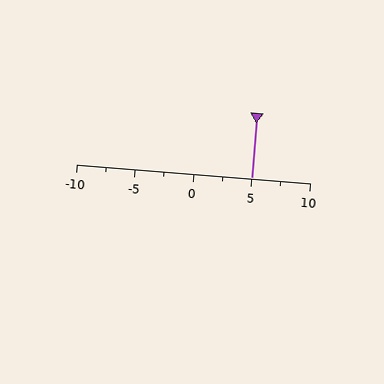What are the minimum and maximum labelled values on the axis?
The axis runs from -10 to 10.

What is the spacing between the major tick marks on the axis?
The major ticks are spaced 5 apart.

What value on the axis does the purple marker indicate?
The marker indicates approximately 5.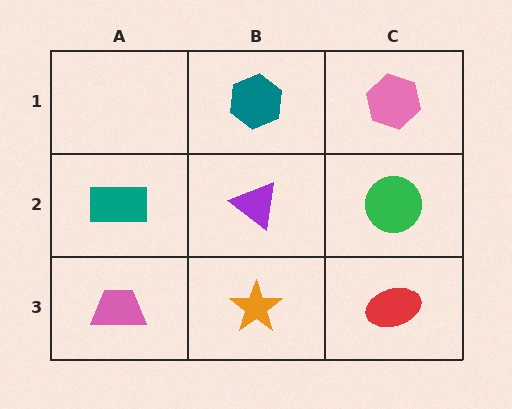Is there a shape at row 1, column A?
No, that cell is empty.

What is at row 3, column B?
An orange star.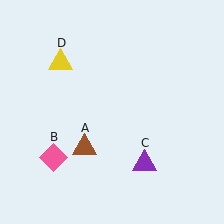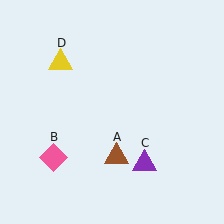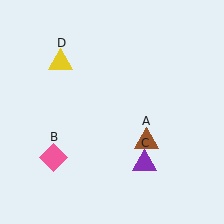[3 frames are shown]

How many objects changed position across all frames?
1 object changed position: brown triangle (object A).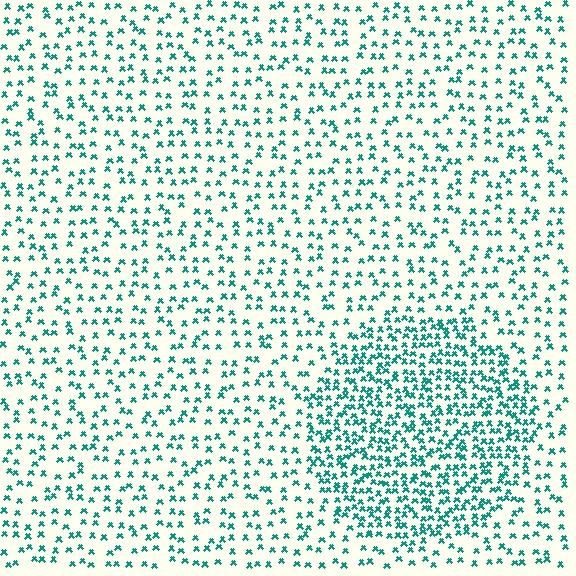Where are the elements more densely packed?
The elements are more densely packed inside the circle boundary.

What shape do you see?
I see a circle.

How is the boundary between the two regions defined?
The boundary is defined by a change in element density (approximately 2.2x ratio). All elements are the same color, size, and shape.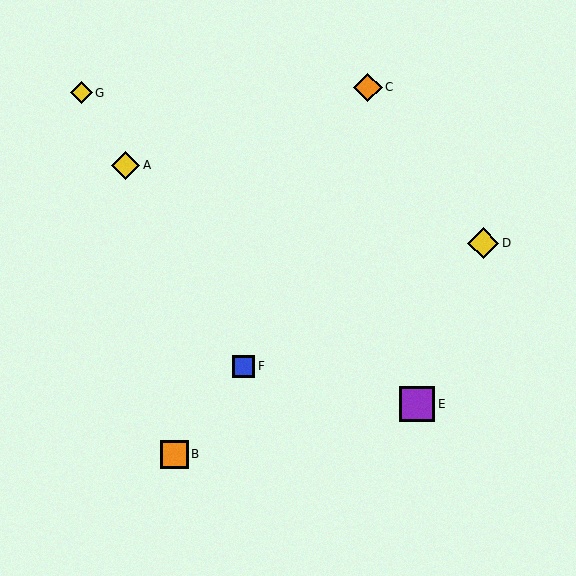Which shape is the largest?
The purple square (labeled E) is the largest.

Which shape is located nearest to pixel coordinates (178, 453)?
The orange square (labeled B) at (174, 454) is nearest to that location.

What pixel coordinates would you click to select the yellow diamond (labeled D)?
Click at (483, 243) to select the yellow diamond D.